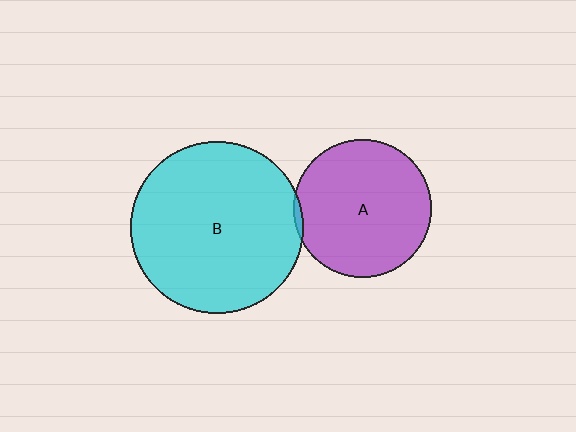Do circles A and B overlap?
Yes.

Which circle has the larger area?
Circle B (cyan).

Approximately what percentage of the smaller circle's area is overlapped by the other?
Approximately 5%.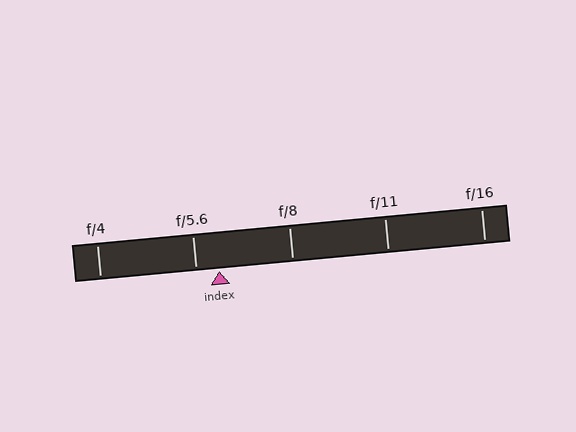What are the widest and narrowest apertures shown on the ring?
The widest aperture shown is f/4 and the narrowest is f/16.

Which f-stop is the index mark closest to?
The index mark is closest to f/5.6.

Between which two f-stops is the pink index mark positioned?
The index mark is between f/5.6 and f/8.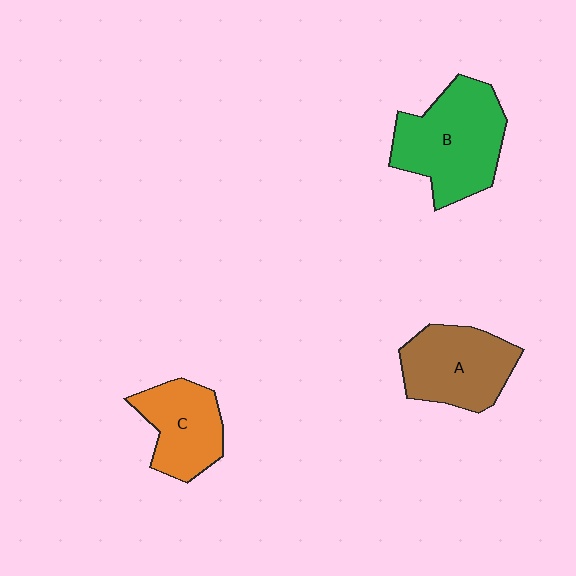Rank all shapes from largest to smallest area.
From largest to smallest: B (green), A (brown), C (orange).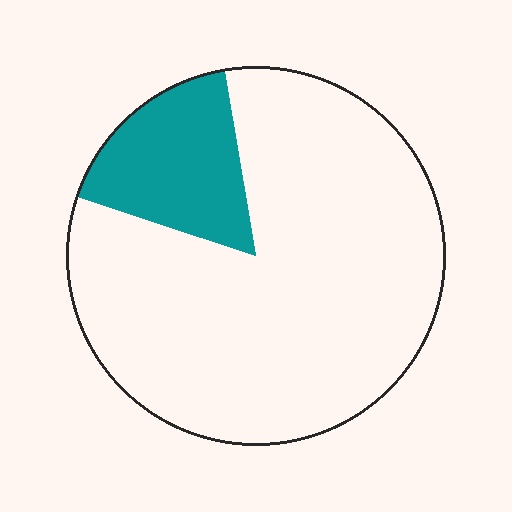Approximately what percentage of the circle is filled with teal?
Approximately 15%.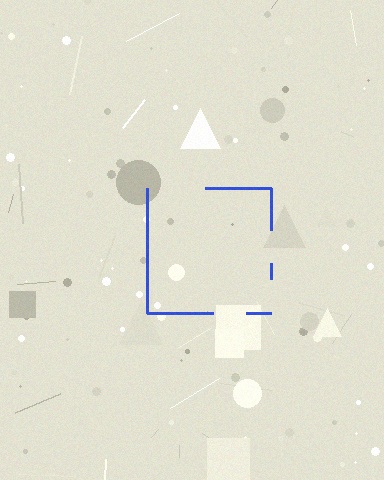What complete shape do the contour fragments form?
The contour fragments form a square.